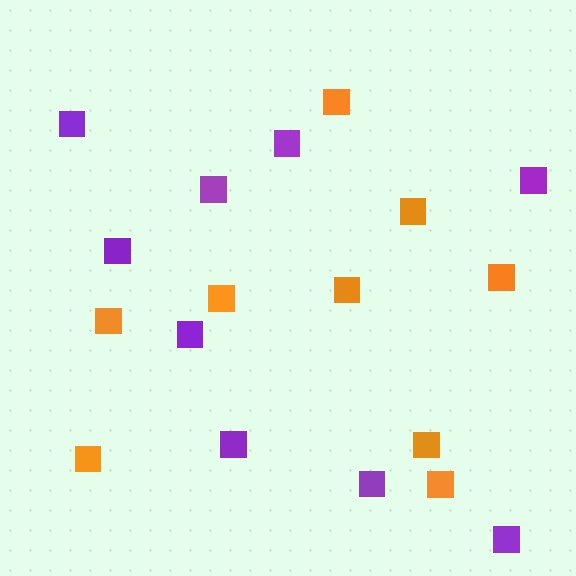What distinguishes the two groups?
There are 2 groups: one group of purple squares (9) and one group of orange squares (9).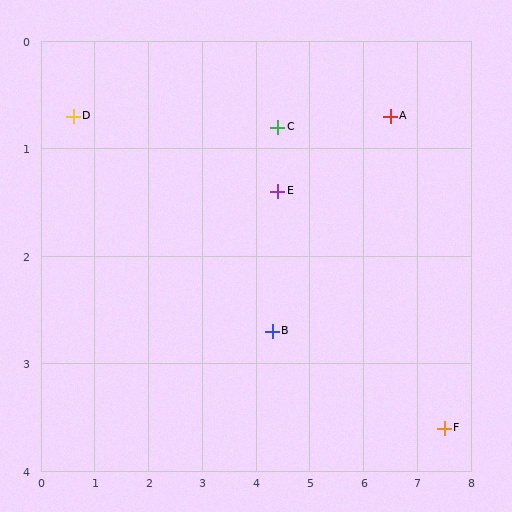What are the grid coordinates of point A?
Point A is at approximately (6.5, 0.7).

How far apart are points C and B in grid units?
Points C and B are about 1.9 grid units apart.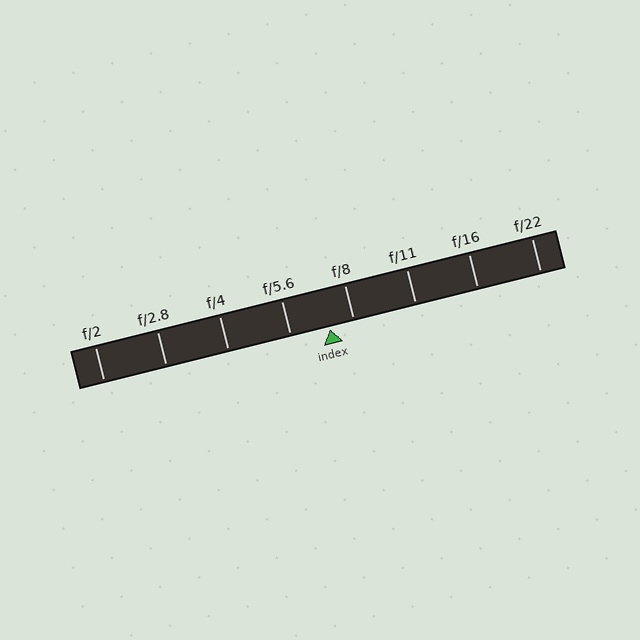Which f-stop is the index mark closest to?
The index mark is closest to f/8.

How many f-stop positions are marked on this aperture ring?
There are 8 f-stop positions marked.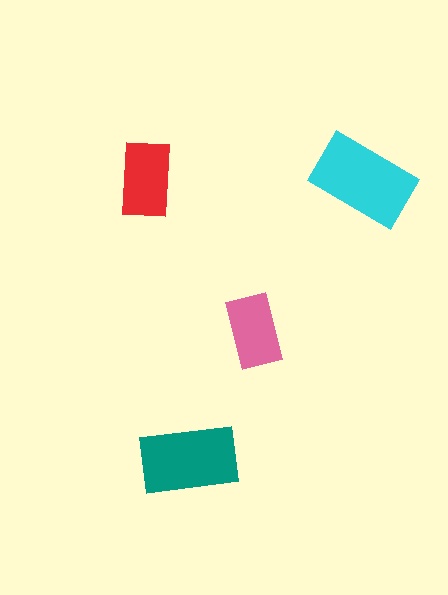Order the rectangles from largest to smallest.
the cyan one, the teal one, the red one, the pink one.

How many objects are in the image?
There are 4 objects in the image.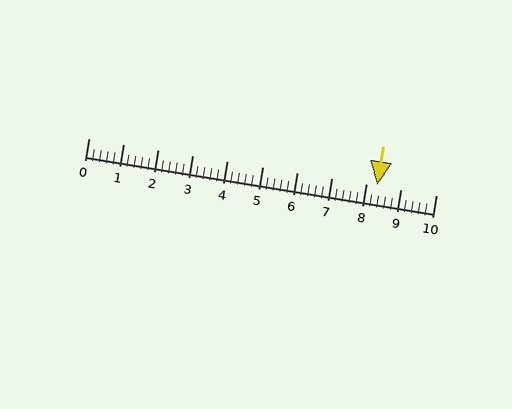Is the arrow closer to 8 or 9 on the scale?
The arrow is closer to 8.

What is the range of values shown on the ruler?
The ruler shows values from 0 to 10.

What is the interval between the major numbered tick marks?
The major tick marks are spaced 1 units apart.